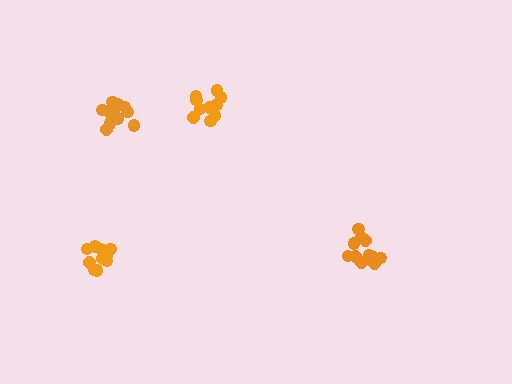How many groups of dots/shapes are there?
There are 4 groups.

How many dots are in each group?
Group 1: 11 dots, Group 2: 14 dots, Group 3: 10 dots, Group 4: 12 dots (47 total).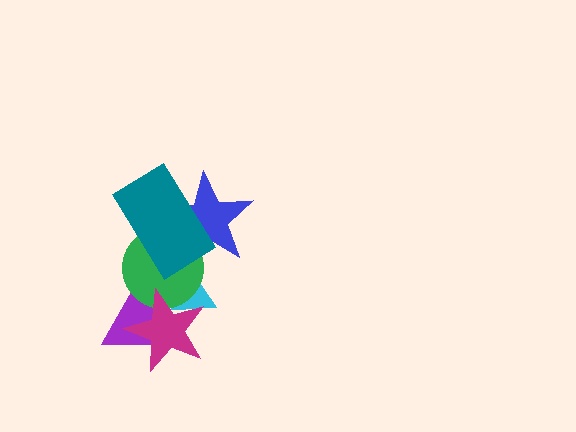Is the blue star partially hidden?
Yes, it is partially covered by another shape.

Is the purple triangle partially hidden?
Yes, it is partially covered by another shape.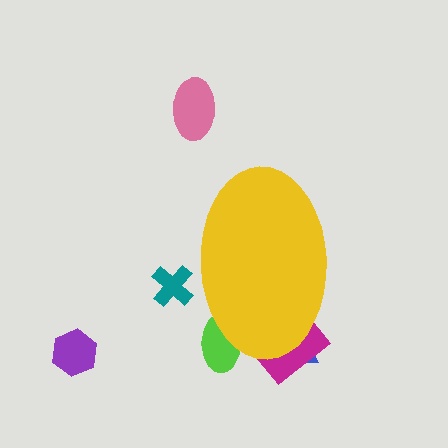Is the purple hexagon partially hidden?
No, the purple hexagon is fully visible.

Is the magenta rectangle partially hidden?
Yes, the magenta rectangle is partially hidden behind the yellow ellipse.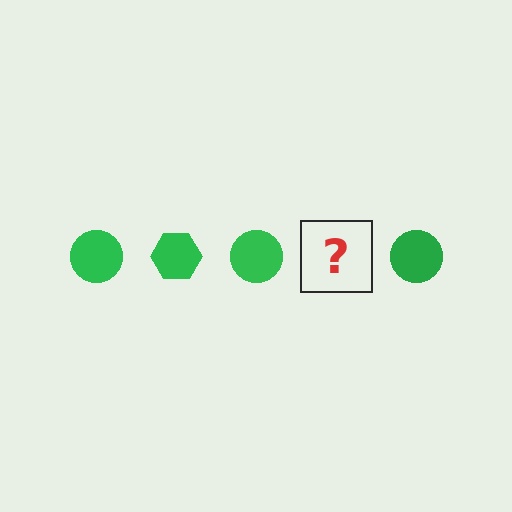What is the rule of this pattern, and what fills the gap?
The rule is that the pattern cycles through circle, hexagon shapes in green. The gap should be filled with a green hexagon.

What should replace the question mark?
The question mark should be replaced with a green hexagon.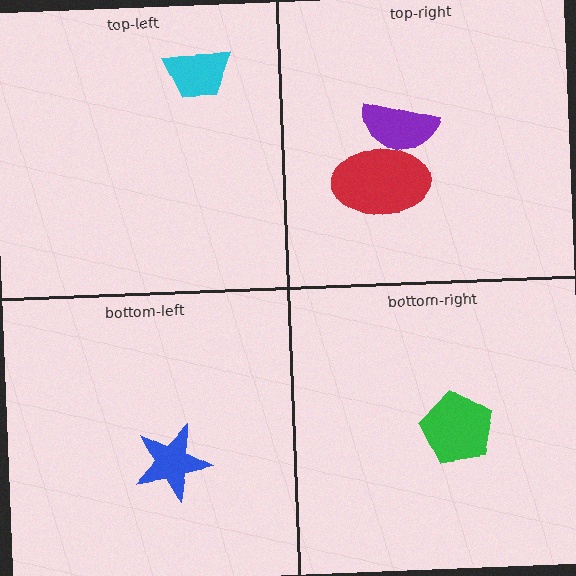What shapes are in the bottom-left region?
The blue star.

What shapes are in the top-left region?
The cyan trapezoid.